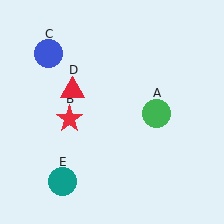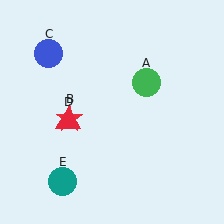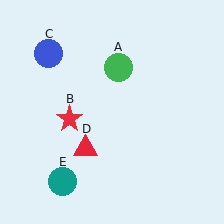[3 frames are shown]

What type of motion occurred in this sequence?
The green circle (object A), red triangle (object D) rotated counterclockwise around the center of the scene.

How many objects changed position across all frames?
2 objects changed position: green circle (object A), red triangle (object D).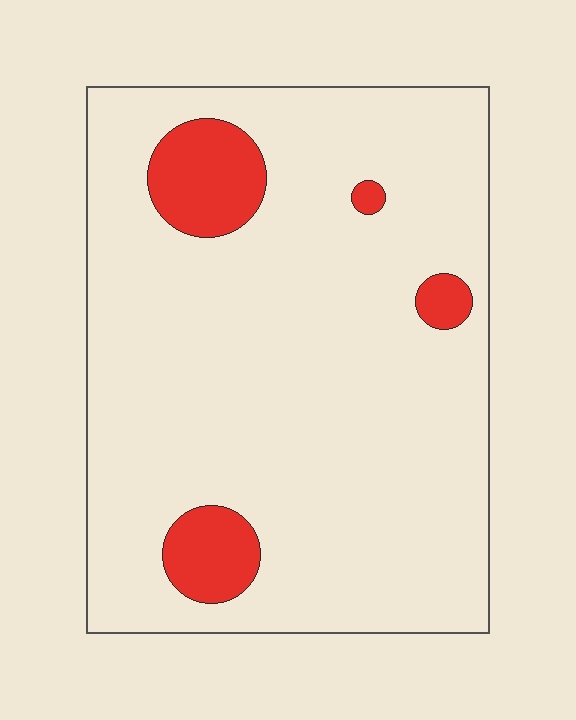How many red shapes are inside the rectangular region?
4.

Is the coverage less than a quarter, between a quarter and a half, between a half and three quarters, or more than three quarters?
Less than a quarter.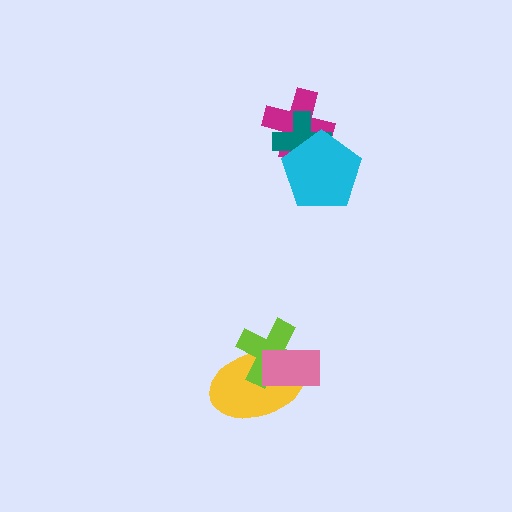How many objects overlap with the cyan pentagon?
2 objects overlap with the cyan pentagon.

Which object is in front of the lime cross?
The pink rectangle is in front of the lime cross.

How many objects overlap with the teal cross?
2 objects overlap with the teal cross.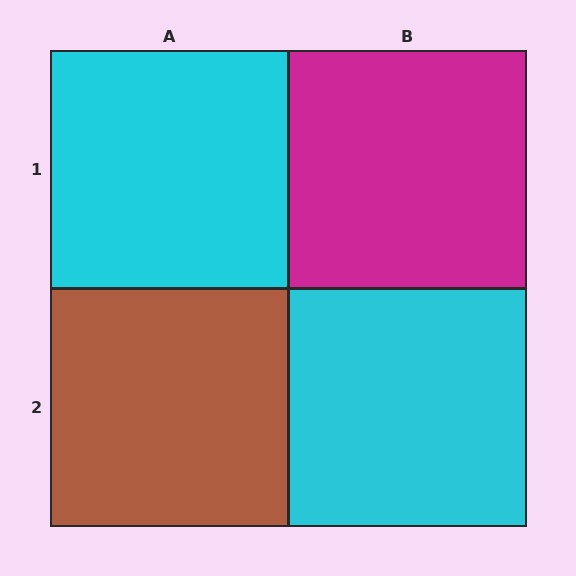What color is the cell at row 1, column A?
Cyan.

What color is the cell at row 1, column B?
Magenta.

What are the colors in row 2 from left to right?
Brown, cyan.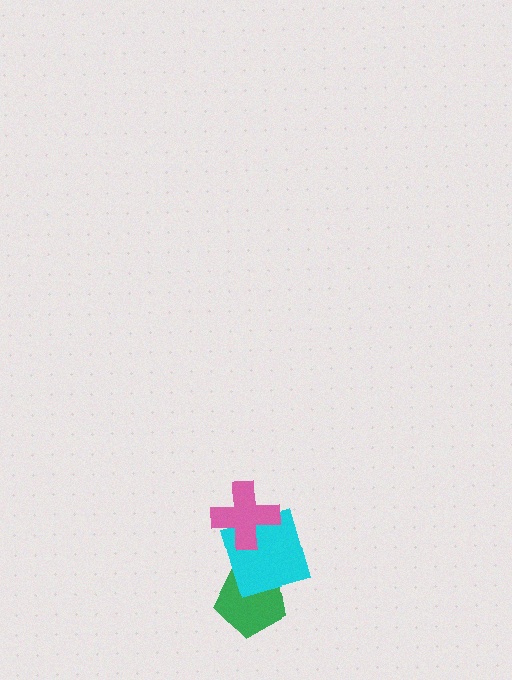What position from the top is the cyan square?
The cyan square is 2nd from the top.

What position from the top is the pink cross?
The pink cross is 1st from the top.